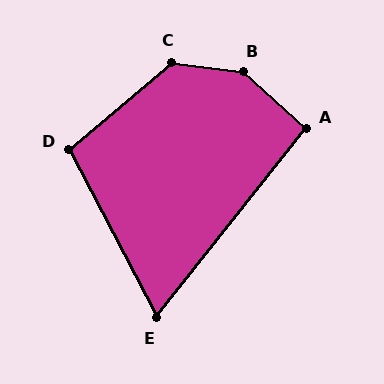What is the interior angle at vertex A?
Approximately 94 degrees (approximately right).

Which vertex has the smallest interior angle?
E, at approximately 66 degrees.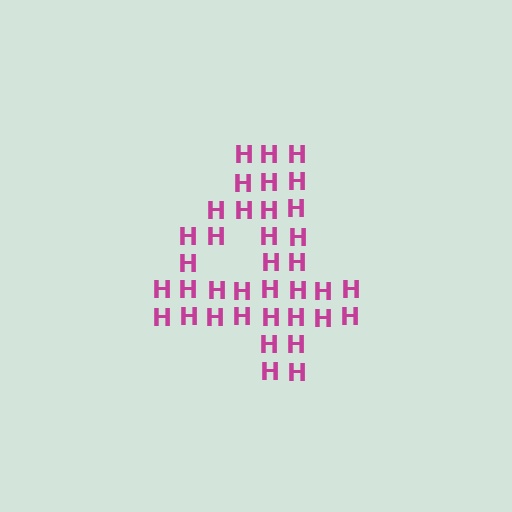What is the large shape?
The large shape is the digit 4.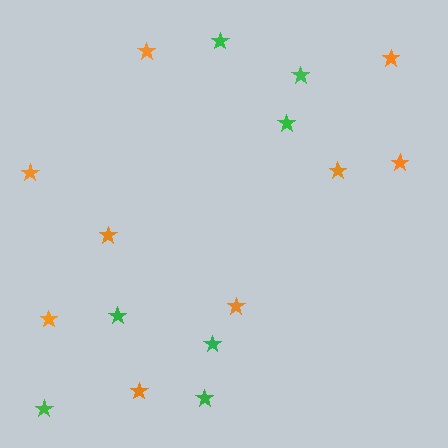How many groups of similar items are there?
There are 2 groups: one group of orange stars (9) and one group of green stars (7).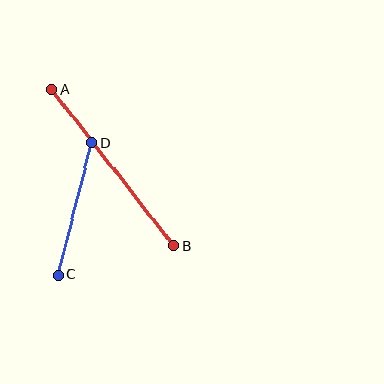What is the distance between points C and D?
The distance is approximately 136 pixels.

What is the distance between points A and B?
The distance is approximately 199 pixels.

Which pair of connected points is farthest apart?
Points A and B are farthest apart.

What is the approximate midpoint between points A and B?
The midpoint is at approximately (113, 168) pixels.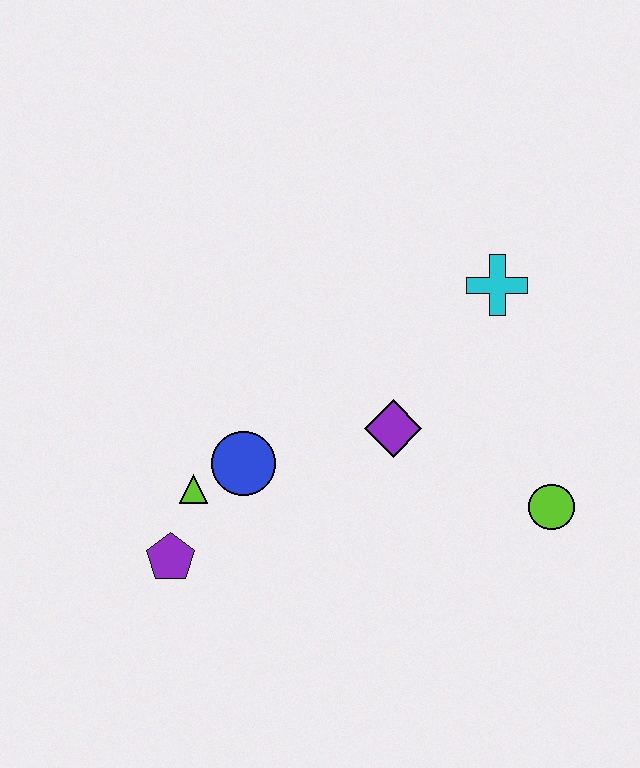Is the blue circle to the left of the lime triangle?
No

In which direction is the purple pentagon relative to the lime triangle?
The purple pentagon is below the lime triangle.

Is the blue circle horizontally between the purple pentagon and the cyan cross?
Yes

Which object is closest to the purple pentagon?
The lime triangle is closest to the purple pentagon.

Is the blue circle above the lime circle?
Yes